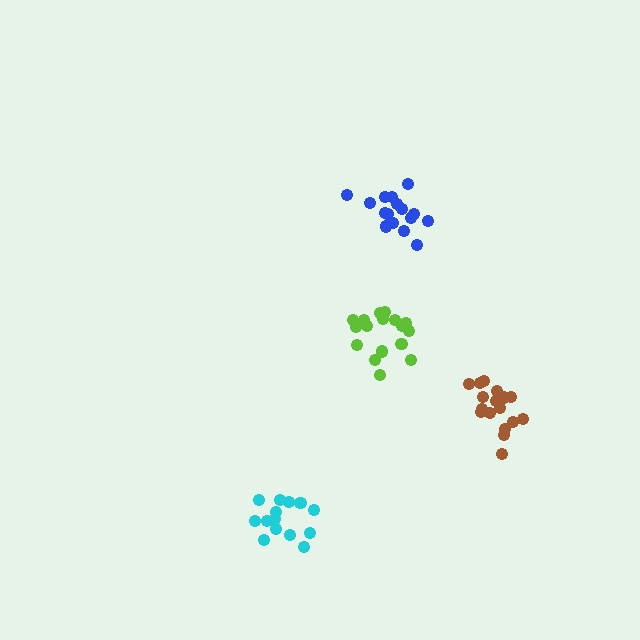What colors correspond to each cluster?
The clusters are colored: brown, lime, cyan, blue.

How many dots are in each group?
Group 1: 17 dots, Group 2: 17 dots, Group 3: 14 dots, Group 4: 16 dots (64 total).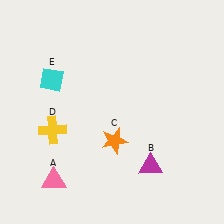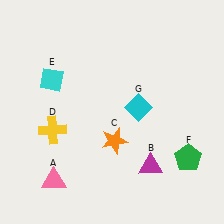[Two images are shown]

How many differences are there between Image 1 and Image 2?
There are 2 differences between the two images.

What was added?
A green pentagon (F), a cyan diamond (G) were added in Image 2.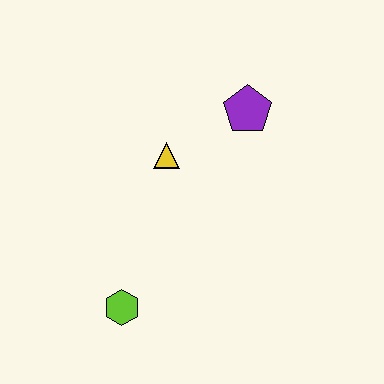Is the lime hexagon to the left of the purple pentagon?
Yes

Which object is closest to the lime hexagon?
The yellow triangle is closest to the lime hexagon.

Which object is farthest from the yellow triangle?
The lime hexagon is farthest from the yellow triangle.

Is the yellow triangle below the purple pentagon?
Yes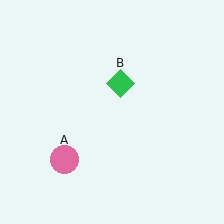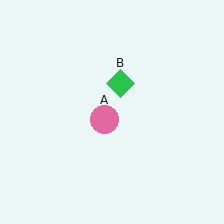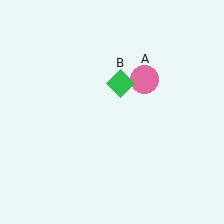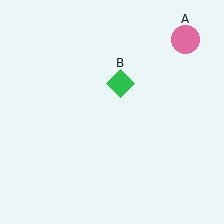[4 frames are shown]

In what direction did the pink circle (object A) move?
The pink circle (object A) moved up and to the right.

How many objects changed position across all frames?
1 object changed position: pink circle (object A).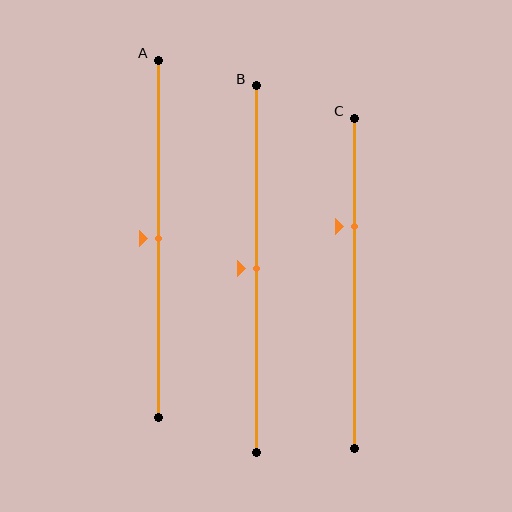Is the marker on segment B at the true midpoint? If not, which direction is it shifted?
Yes, the marker on segment B is at the true midpoint.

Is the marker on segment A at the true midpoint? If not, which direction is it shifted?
Yes, the marker on segment A is at the true midpoint.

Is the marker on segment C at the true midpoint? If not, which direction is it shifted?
No, the marker on segment C is shifted upward by about 17% of the segment length.